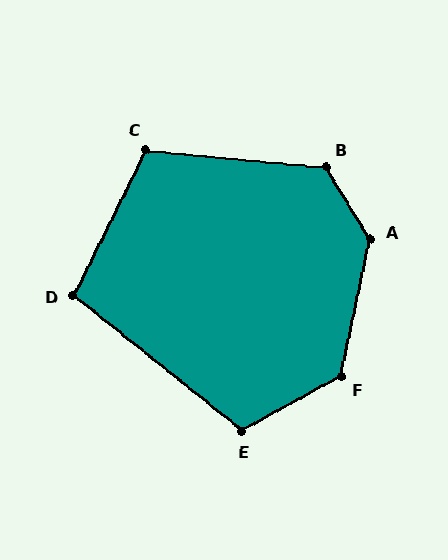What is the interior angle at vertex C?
Approximately 111 degrees (obtuse).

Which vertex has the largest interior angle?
A, at approximately 136 degrees.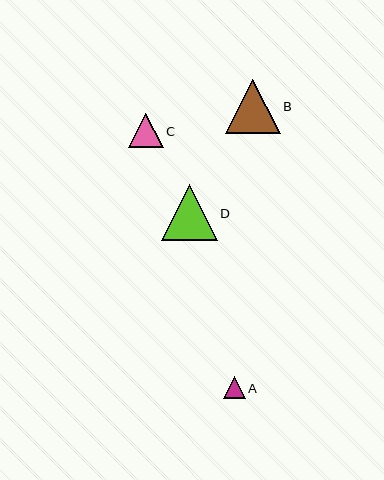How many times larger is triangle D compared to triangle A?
Triangle D is approximately 2.6 times the size of triangle A.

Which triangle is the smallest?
Triangle A is the smallest with a size of approximately 22 pixels.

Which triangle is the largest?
Triangle D is the largest with a size of approximately 56 pixels.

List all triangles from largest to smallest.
From largest to smallest: D, B, C, A.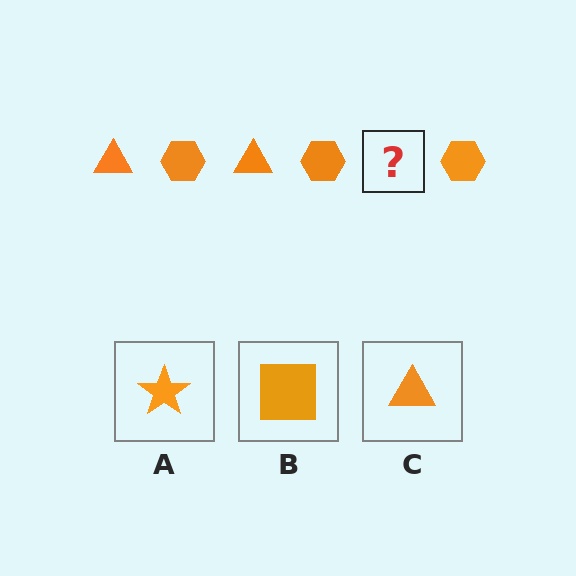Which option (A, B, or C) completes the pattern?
C.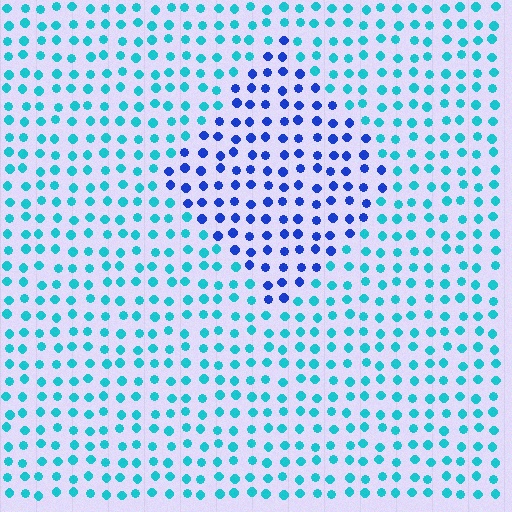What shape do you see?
I see a diamond.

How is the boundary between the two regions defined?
The boundary is defined purely by a slight shift in hue (about 46 degrees). Spacing, size, and orientation are identical on both sides.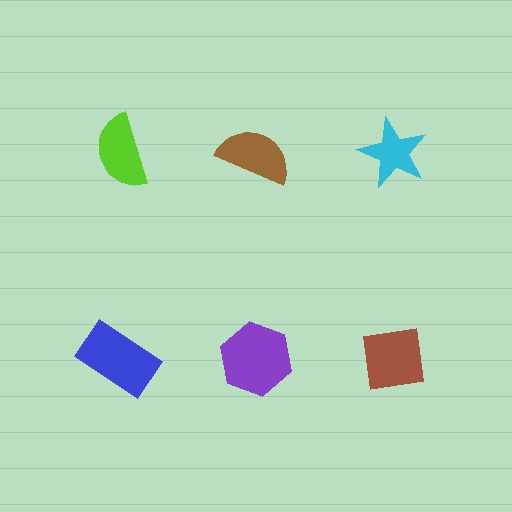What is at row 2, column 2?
A purple hexagon.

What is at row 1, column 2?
A brown semicircle.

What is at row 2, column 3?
A brown square.